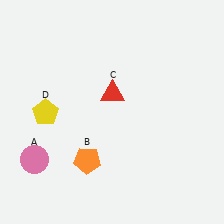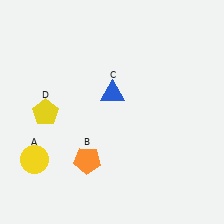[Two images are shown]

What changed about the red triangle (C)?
In Image 1, C is red. In Image 2, it changed to blue.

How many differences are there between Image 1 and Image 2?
There are 2 differences between the two images.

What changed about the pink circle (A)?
In Image 1, A is pink. In Image 2, it changed to yellow.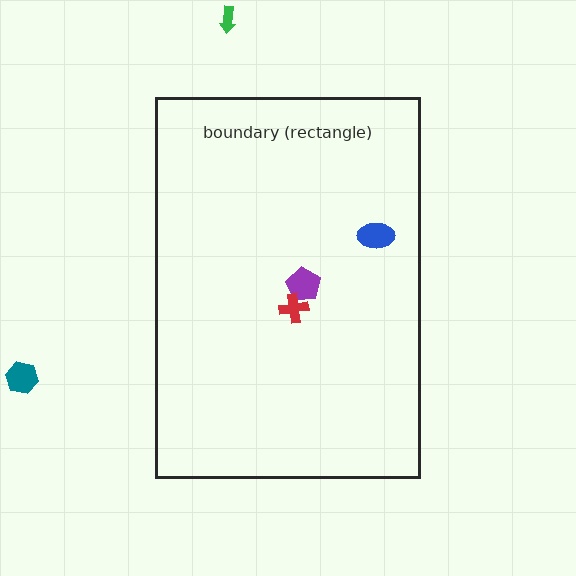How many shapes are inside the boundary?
3 inside, 2 outside.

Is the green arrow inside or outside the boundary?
Outside.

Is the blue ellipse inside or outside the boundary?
Inside.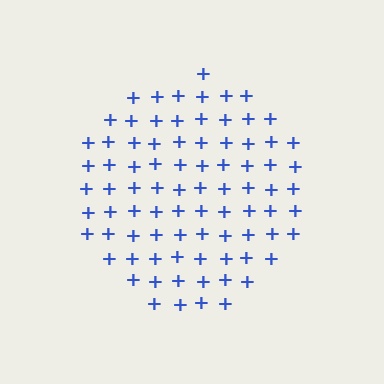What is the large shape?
The large shape is a circle.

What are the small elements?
The small elements are plus signs.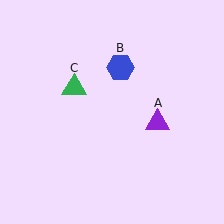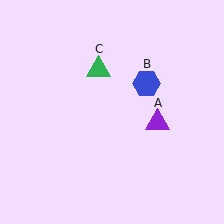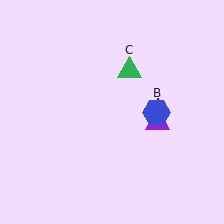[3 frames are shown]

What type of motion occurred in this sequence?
The blue hexagon (object B), green triangle (object C) rotated clockwise around the center of the scene.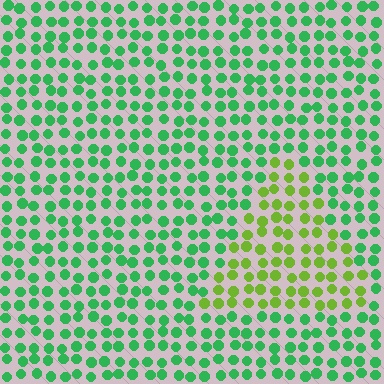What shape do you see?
I see a triangle.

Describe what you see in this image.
The image is filled with small green elements in a uniform arrangement. A triangle-shaped region is visible where the elements are tinted to a slightly different hue, forming a subtle color boundary.